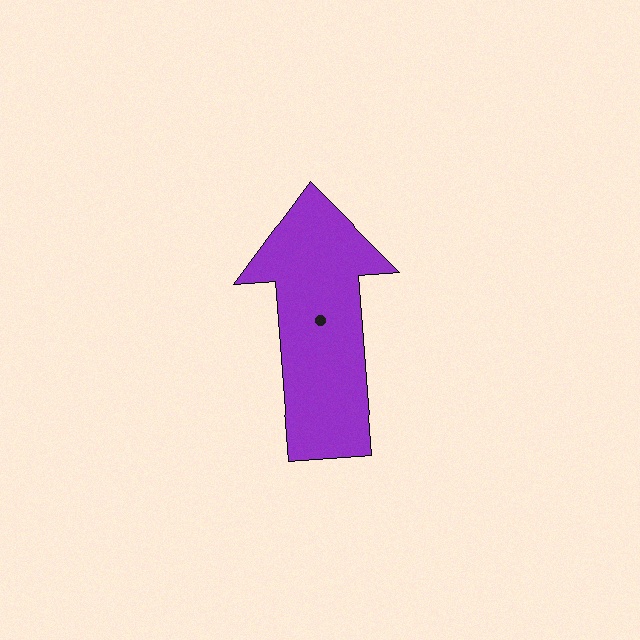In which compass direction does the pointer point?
North.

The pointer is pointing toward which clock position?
Roughly 12 o'clock.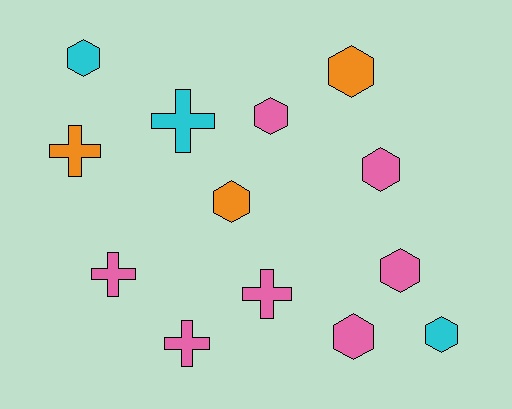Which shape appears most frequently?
Hexagon, with 8 objects.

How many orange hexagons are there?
There are 2 orange hexagons.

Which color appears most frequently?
Pink, with 7 objects.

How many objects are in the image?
There are 13 objects.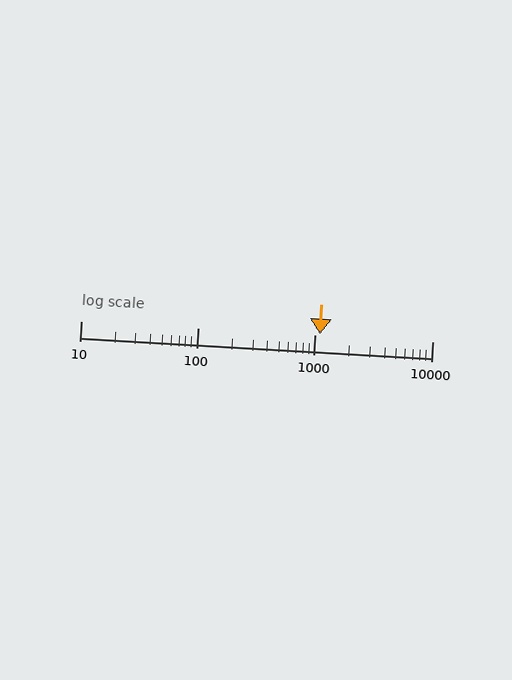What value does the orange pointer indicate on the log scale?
The pointer indicates approximately 1100.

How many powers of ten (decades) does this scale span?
The scale spans 3 decades, from 10 to 10000.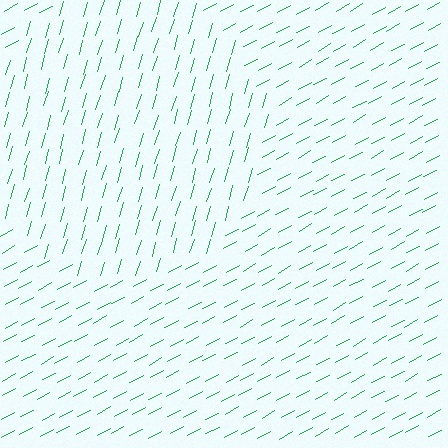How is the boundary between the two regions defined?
The boundary is defined purely by a change in line orientation (approximately 45 degrees difference). All lines are the same color and thickness.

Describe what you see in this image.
The image is filled with small green line segments. A circle region in the image has lines oriented differently from the surrounding lines, creating a visible texture boundary.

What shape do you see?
I see a circle.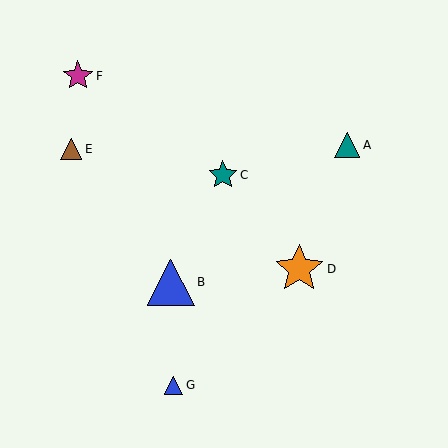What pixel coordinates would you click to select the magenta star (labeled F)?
Click at (78, 76) to select the magenta star F.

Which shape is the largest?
The orange star (labeled D) is the largest.